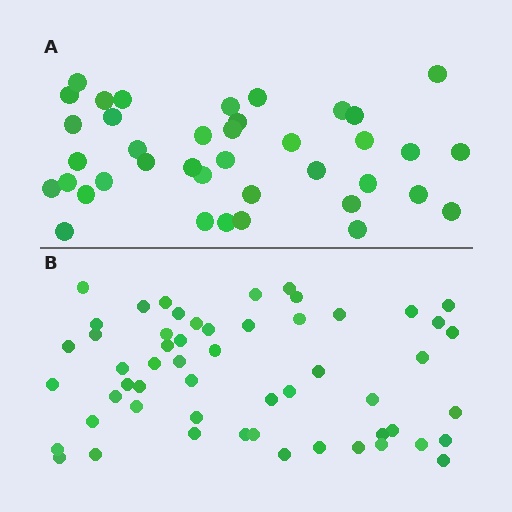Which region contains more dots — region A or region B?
Region B (the bottom region) has more dots.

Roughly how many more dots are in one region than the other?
Region B has approximately 15 more dots than region A.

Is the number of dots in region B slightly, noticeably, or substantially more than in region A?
Region B has noticeably more, but not dramatically so. The ratio is roughly 1.4 to 1.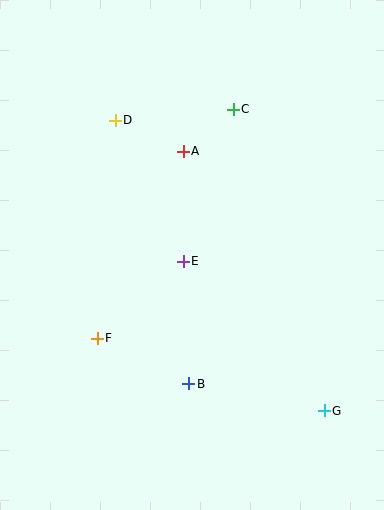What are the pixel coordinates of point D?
Point D is at (115, 120).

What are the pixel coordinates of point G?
Point G is at (324, 411).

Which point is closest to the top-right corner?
Point C is closest to the top-right corner.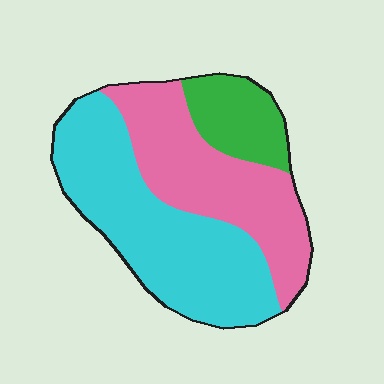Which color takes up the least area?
Green, at roughly 15%.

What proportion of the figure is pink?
Pink covers 37% of the figure.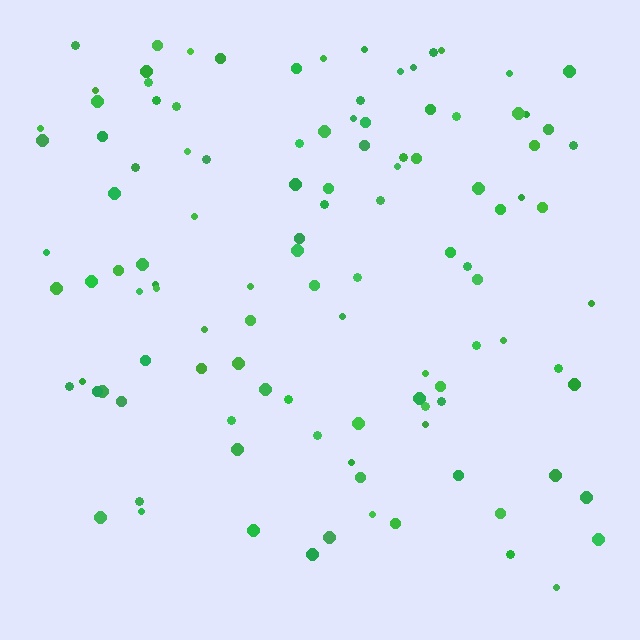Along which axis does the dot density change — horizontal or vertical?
Vertical.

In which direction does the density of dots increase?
From bottom to top, with the top side densest.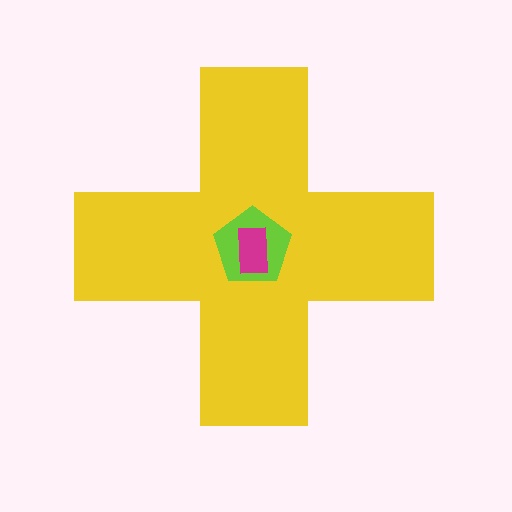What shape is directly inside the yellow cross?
The lime pentagon.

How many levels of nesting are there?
3.